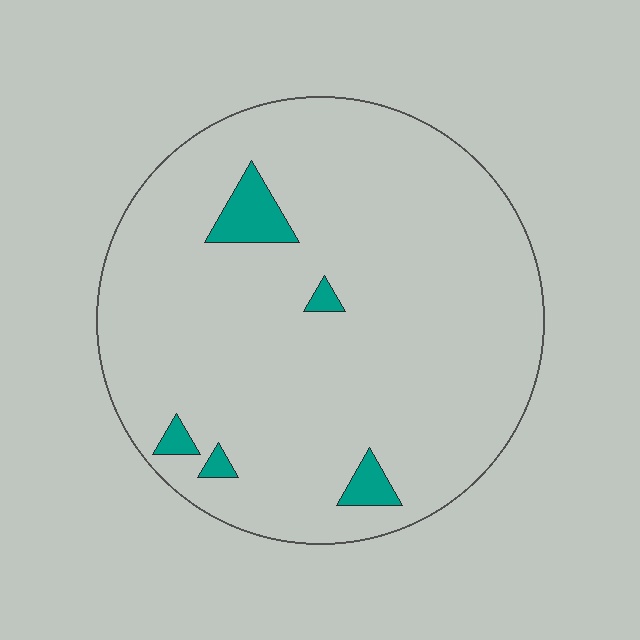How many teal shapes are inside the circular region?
5.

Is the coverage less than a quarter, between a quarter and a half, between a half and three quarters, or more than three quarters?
Less than a quarter.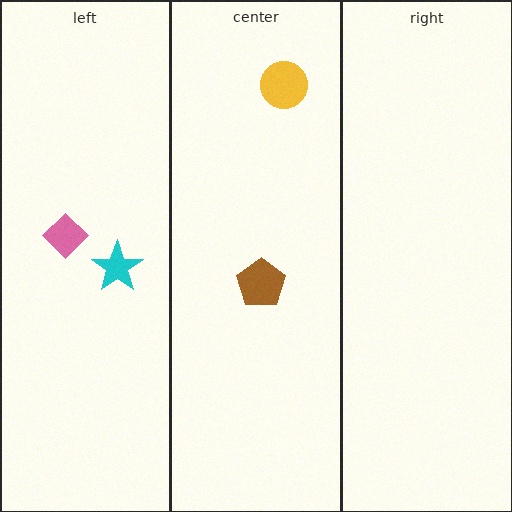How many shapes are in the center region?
2.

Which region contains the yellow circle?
The center region.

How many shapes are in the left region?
2.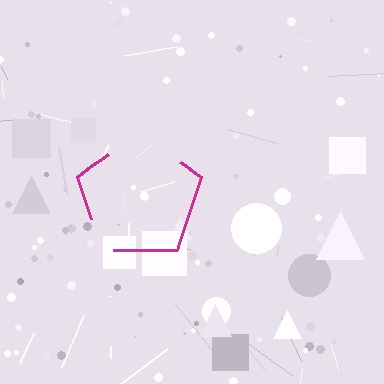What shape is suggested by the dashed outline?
The dashed outline suggests a pentagon.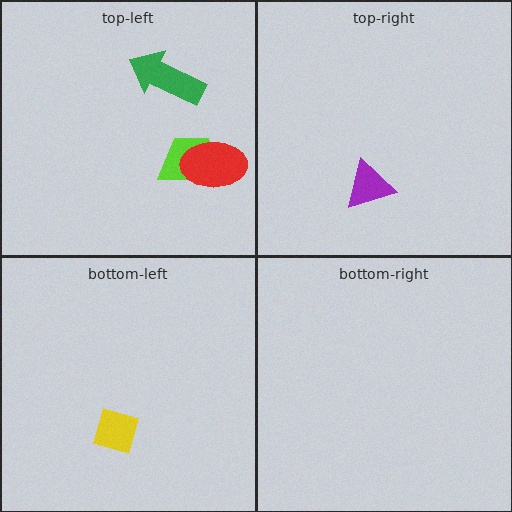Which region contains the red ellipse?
The top-left region.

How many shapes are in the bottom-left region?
1.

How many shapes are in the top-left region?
3.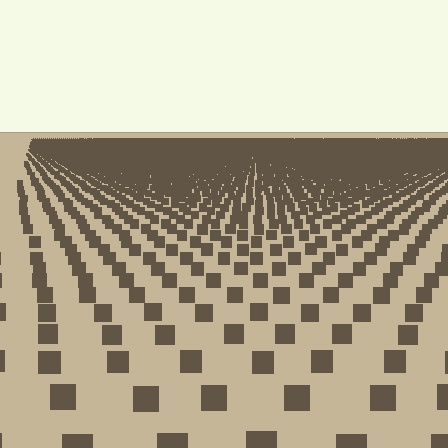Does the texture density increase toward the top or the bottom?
Density increases toward the top.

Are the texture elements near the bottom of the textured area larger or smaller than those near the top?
Larger. Near the bottom, elements are closer to the viewer and appear at a bigger on-screen size.